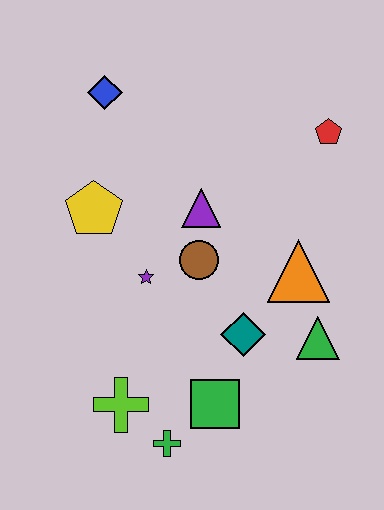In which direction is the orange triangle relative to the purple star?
The orange triangle is to the right of the purple star.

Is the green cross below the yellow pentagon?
Yes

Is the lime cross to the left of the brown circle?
Yes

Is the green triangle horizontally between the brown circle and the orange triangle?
No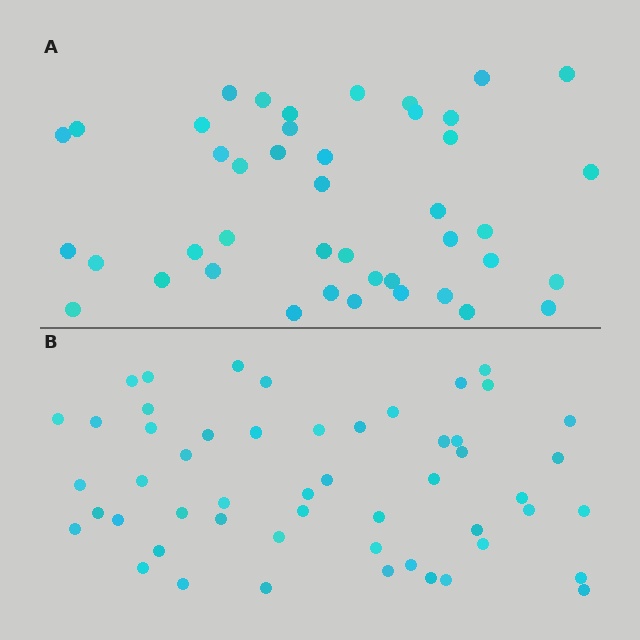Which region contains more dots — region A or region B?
Region B (the bottom region) has more dots.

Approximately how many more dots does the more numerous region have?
Region B has roughly 8 or so more dots than region A.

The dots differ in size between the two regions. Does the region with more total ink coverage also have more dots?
No. Region A has more total ink coverage because its dots are larger, but region B actually contains more individual dots. Total area can be misleading — the number of items is what matters here.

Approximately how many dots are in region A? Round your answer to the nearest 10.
About 40 dots. (The exact count is 43, which rounds to 40.)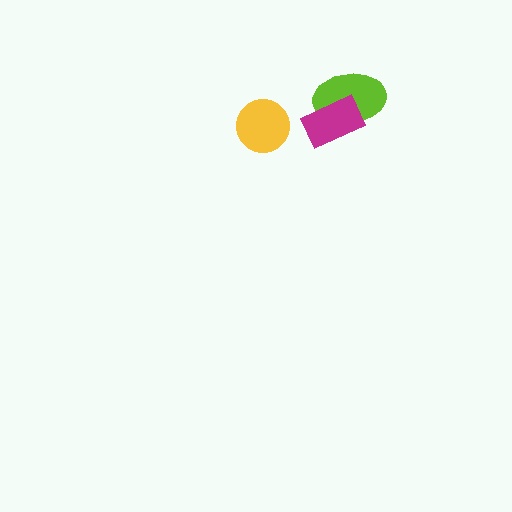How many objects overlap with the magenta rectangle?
1 object overlaps with the magenta rectangle.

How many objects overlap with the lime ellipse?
1 object overlaps with the lime ellipse.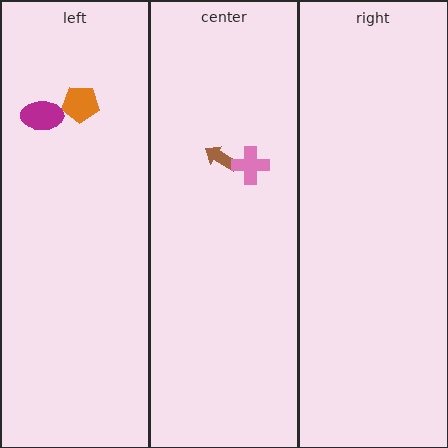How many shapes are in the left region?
2.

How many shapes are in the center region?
2.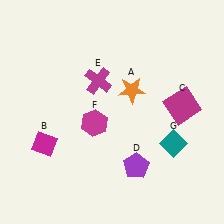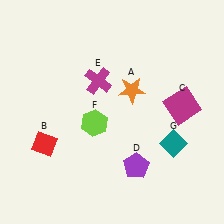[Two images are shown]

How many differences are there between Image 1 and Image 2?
There are 2 differences between the two images.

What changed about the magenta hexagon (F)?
In Image 1, F is magenta. In Image 2, it changed to lime.